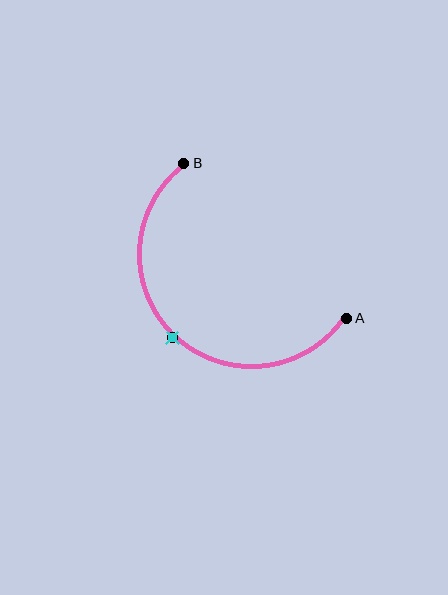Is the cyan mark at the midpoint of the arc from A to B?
Yes. The cyan mark lies on the arc at equal arc-length from both A and B — it is the arc midpoint.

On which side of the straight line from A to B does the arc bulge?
The arc bulges below and to the left of the straight line connecting A and B.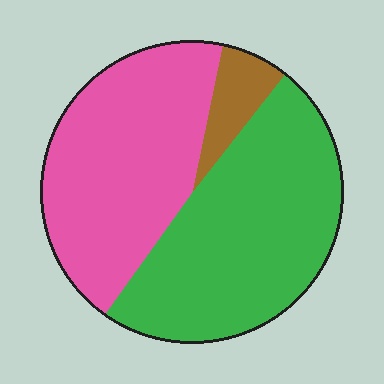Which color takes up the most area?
Green, at roughly 50%.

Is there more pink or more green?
Green.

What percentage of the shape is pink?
Pink covers roughly 45% of the shape.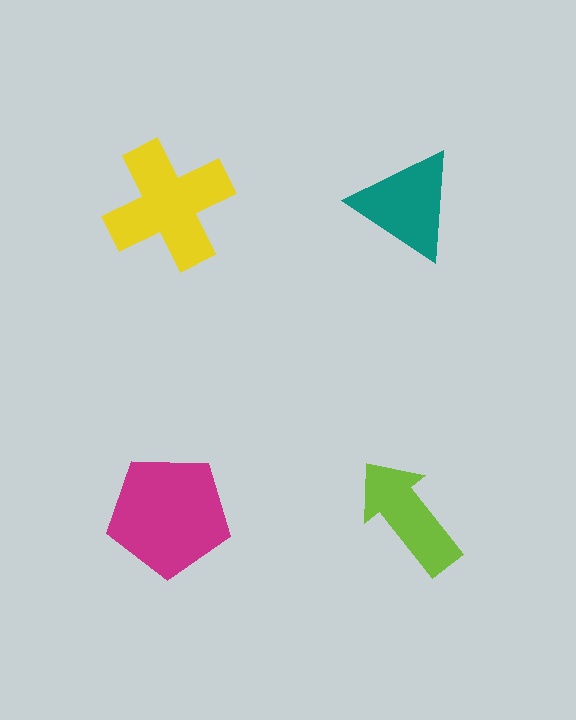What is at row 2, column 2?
A lime arrow.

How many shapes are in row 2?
2 shapes.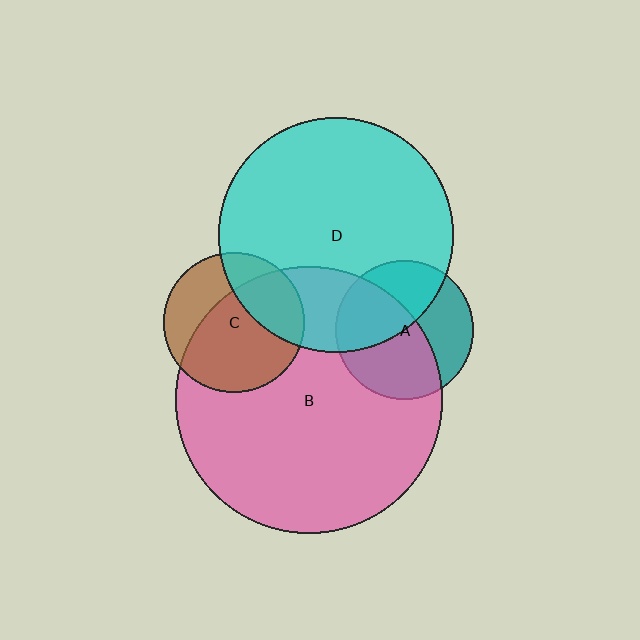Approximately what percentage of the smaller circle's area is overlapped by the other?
Approximately 30%.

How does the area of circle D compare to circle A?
Approximately 2.9 times.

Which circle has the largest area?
Circle B (pink).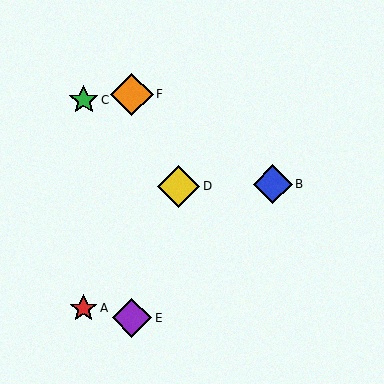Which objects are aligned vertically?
Objects E, F are aligned vertically.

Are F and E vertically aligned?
Yes, both are at x≈132.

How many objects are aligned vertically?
2 objects (E, F) are aligned vertically.